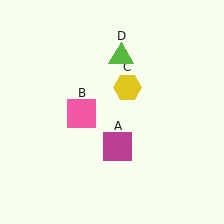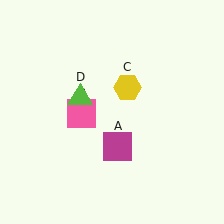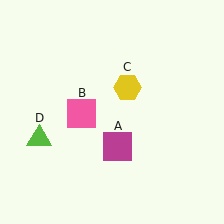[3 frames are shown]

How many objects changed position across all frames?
1 object changed position: lime triangle (object D).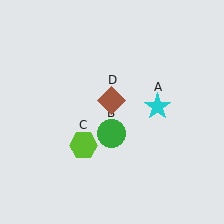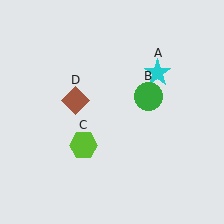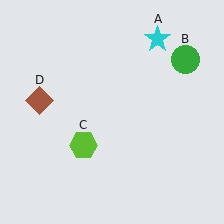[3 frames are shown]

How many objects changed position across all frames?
3 objects changed position: cyan star (object A), green circle (object B), brown diamond (object D).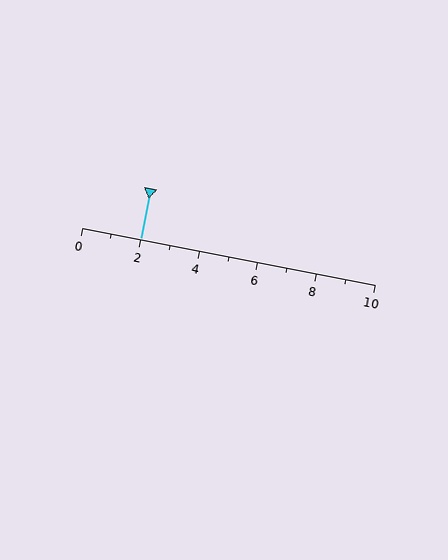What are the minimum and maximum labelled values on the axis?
The axis runs from 0 to 10.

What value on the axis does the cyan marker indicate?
The marker indicates approximately 2.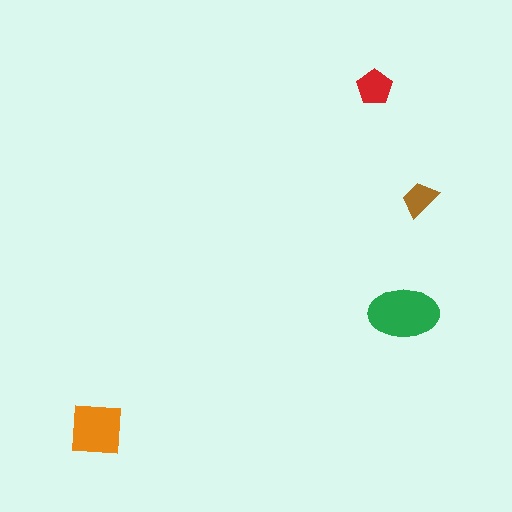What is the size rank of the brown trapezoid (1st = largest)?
4th.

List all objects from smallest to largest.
The brown trapezoid, the red pentagon, the orange square, the green ellipse.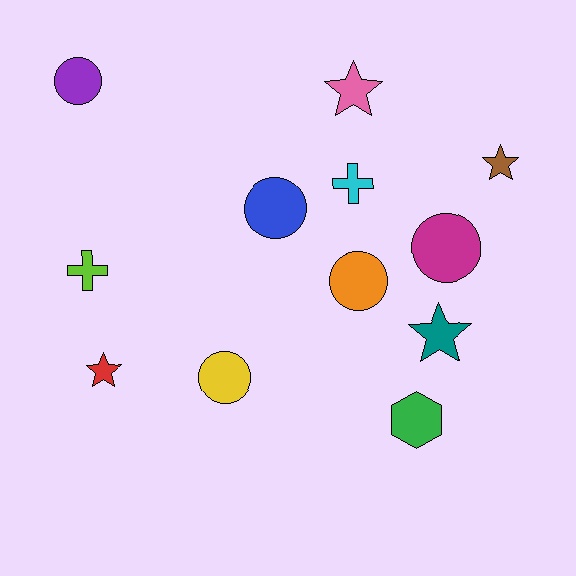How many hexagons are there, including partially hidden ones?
There is 1 hexagon.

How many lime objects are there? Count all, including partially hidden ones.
There is 1 lime object.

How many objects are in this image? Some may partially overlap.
There are 12 objects.